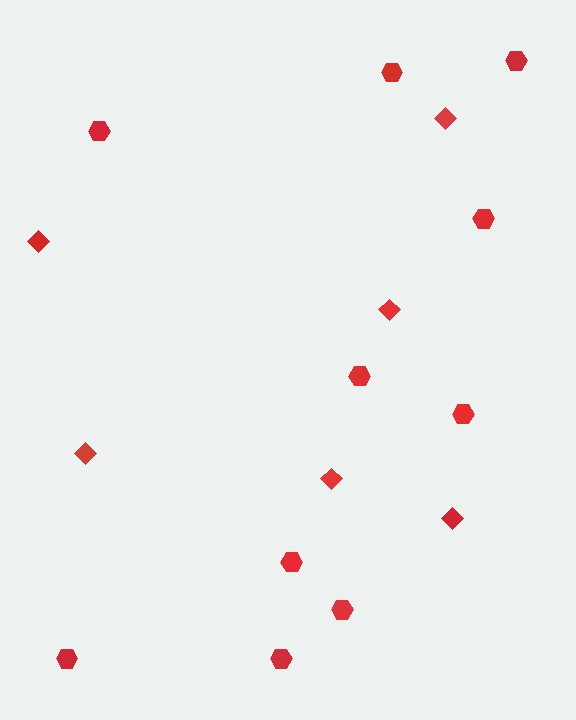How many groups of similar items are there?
There are 2 groups: one group of hexagons (10) and one group of diamonds (6).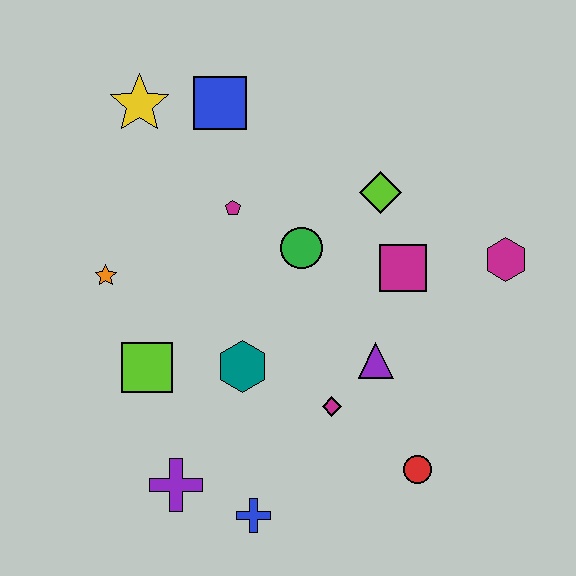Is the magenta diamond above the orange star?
No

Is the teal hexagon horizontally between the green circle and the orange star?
Yes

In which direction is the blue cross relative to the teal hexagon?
The blue cross is below the teal hexagon.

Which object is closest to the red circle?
The magenta diamond is closest to the red circle.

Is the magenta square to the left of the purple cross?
No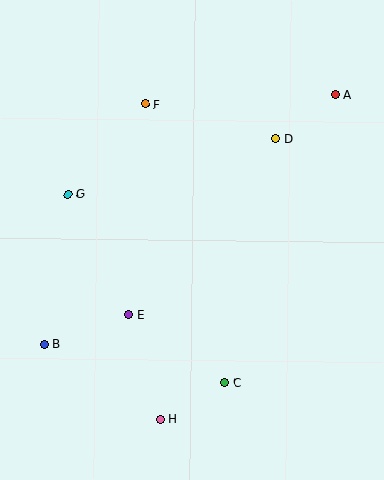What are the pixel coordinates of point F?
Point F is at (145, 104).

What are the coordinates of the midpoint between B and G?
The midpoint between B and G is at (56, 269).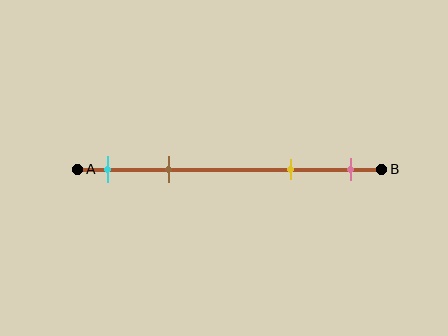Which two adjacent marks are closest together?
The cyan and brown marks are the closest adjacent pair.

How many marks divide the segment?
There are 4 marks dividing the segment.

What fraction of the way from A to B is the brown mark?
The brown mark is approximately 30% (0.3) of the way from A to B.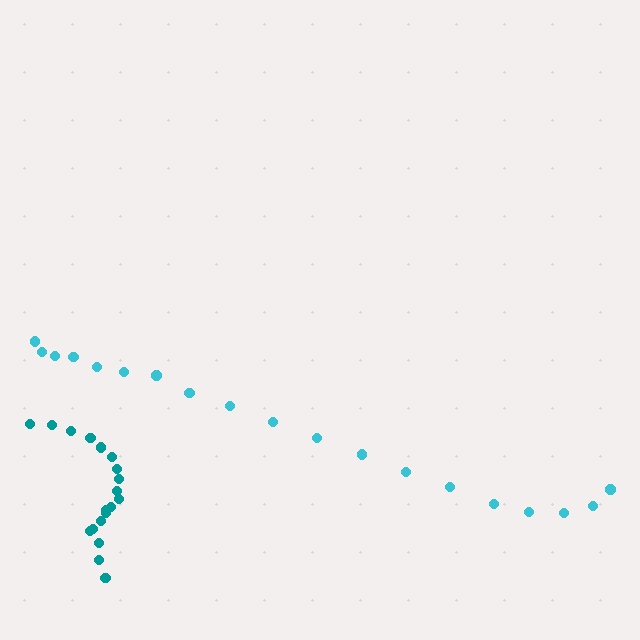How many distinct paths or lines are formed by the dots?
There are 2 distinct paths.